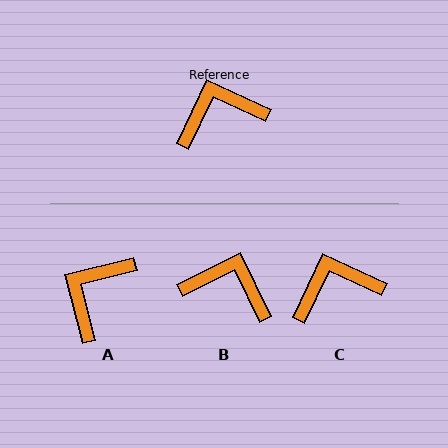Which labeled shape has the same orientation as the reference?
C.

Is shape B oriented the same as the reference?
No, it is off by about 38 degrees.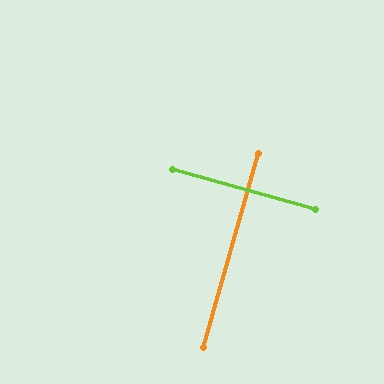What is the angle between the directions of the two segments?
Approximately 90 degrees.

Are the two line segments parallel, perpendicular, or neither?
Perpendicular — they meet at approximately 90°.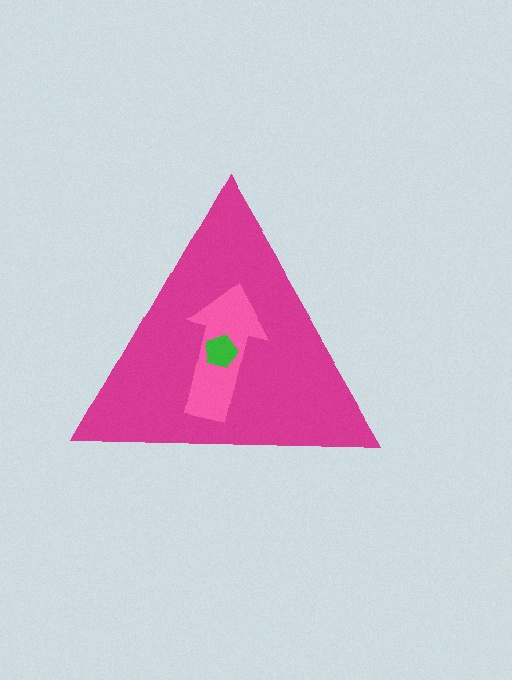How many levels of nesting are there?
3.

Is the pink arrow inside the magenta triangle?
Yes.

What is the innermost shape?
The green pentagon.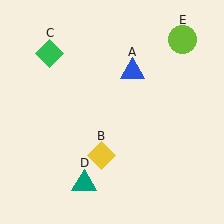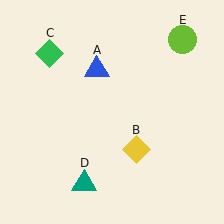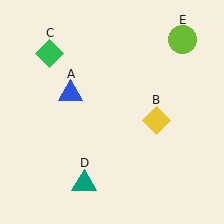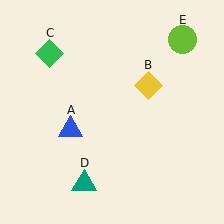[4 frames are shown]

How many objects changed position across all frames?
2 objects changed position: blue triangle (object A), yellow diamond (object B).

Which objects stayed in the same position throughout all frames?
Green diamond (object C) and teal triangle (object D) and lime circle (object E) remained stationary.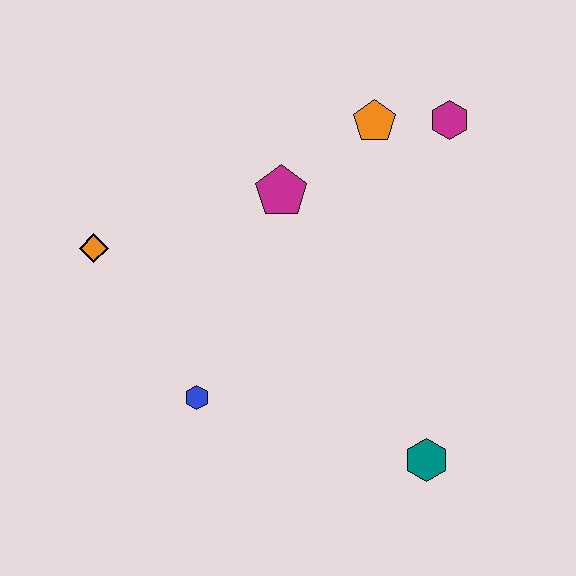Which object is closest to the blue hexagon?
The orange diamond is closest to the blue hexagon.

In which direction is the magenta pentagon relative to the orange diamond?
The magenta pentagon is to the right of the orange diamond.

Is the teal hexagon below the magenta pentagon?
Yes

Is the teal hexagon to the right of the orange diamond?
Yes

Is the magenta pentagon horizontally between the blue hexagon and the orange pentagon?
Yes